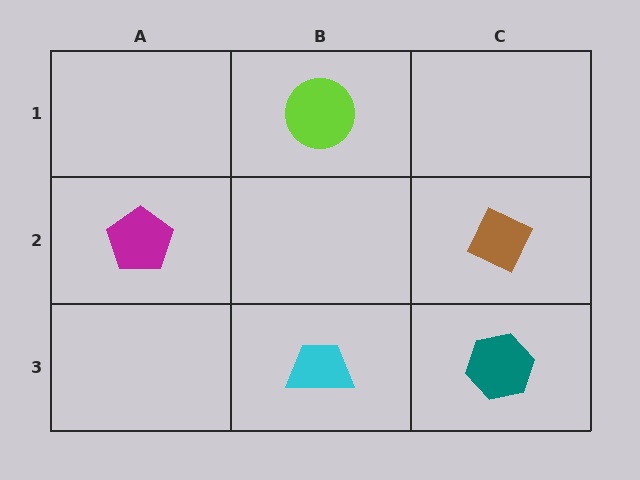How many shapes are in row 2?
2 shapes.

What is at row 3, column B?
A cyan trapezoid.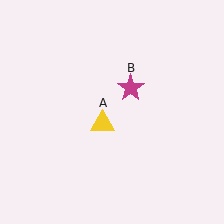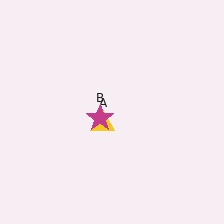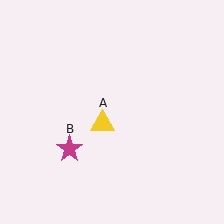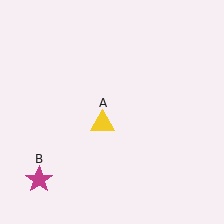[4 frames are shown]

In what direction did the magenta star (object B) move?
The magenta star (object B) moved down and to the left.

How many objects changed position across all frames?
1 object changed position: magenta star (object B).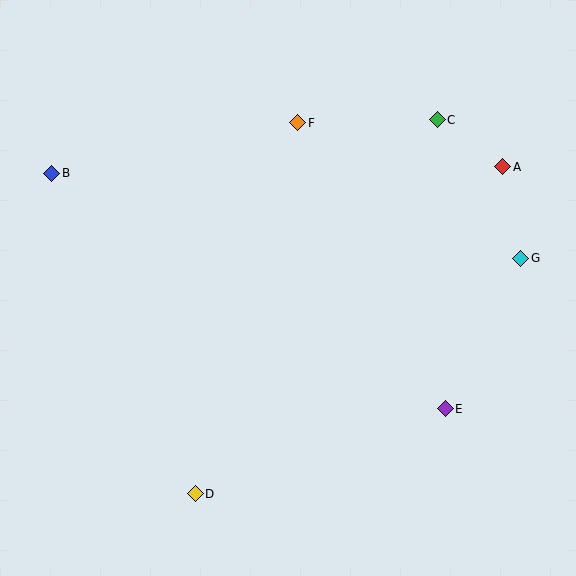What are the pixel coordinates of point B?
Point B is at (52, 173).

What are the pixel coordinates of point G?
Point G is at (521, 258).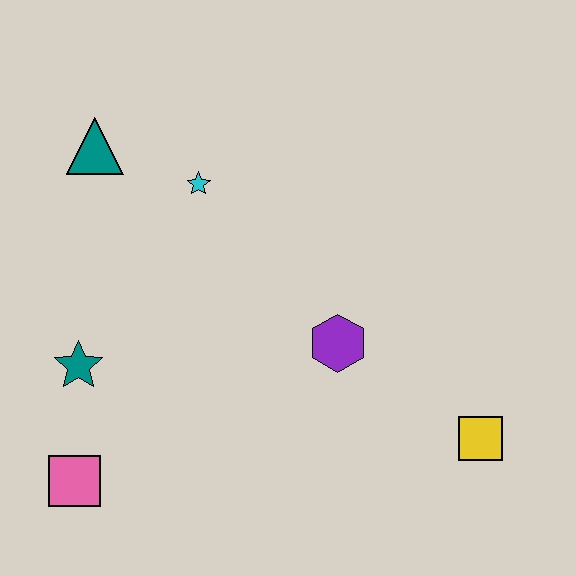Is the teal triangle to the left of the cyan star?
Yes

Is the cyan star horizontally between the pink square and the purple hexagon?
Yes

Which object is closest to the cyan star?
The teal triangle is closest to the cyan star.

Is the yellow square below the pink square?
No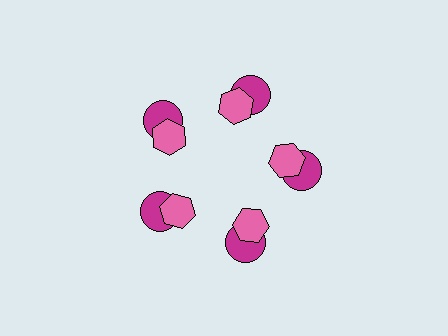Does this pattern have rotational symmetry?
Yes, this pattern has 5-fold rotational symmetry. It looks the same after rotating 72 degrees around the center.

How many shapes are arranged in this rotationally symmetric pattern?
There are 10 shapes, arranged in 5 groups of 2.